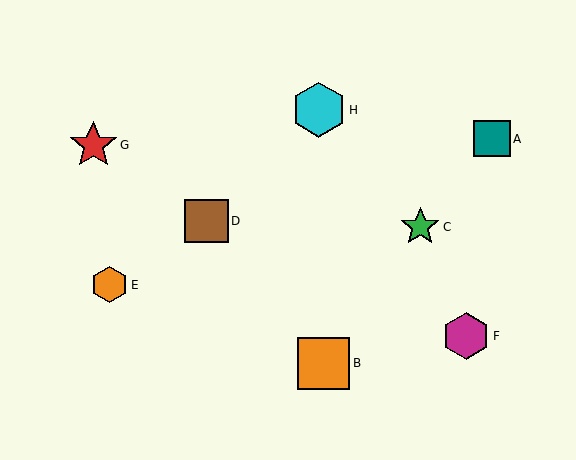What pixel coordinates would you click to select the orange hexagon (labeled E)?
Click at (109, 285) to select the orange hexagon E.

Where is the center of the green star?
The center of the green star is at (420, 227).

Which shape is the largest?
The cyan hexagon (labeled H) is the largest.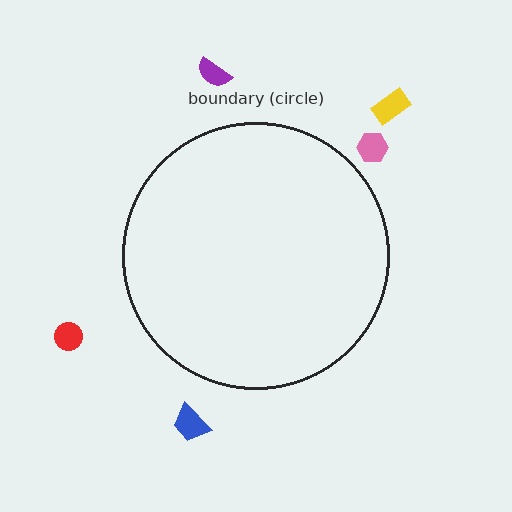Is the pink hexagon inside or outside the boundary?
Outside.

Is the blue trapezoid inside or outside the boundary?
Outside.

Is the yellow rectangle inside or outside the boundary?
Outside.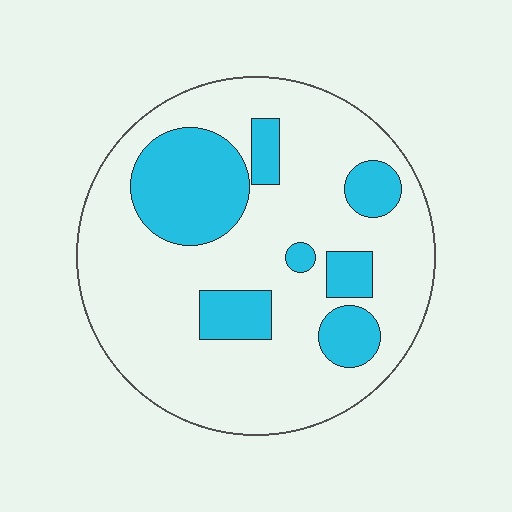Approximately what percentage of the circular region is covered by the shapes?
Approximately 25%.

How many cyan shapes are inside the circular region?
7.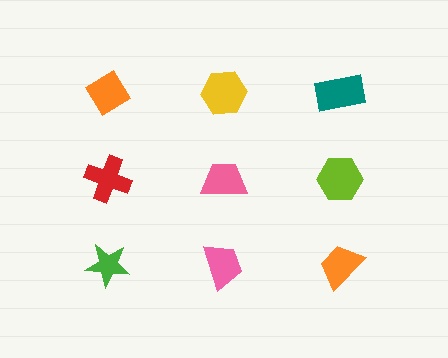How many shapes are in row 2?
3 shapes.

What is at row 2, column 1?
A red cross.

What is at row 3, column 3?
An orange trapezoid.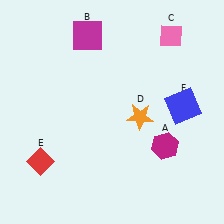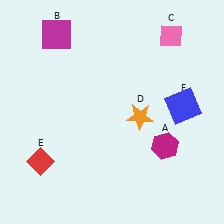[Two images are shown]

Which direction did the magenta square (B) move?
The magenta square (B) moved left.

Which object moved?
The magenta square (B) moved left.